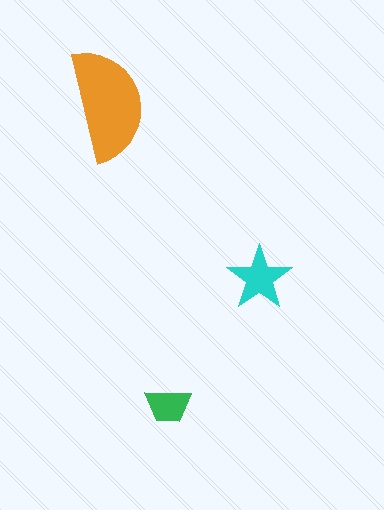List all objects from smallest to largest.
The green trapezoid, the cyan star, the orange semicircle.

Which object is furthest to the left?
The orange semicircle is leftmost.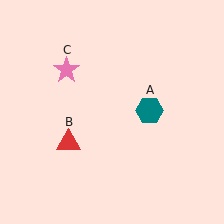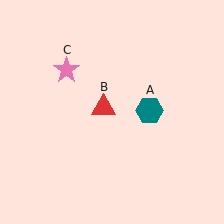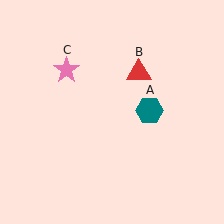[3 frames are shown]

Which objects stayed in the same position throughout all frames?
Teal hexagon (object A) and pink star (object C) remained stationary.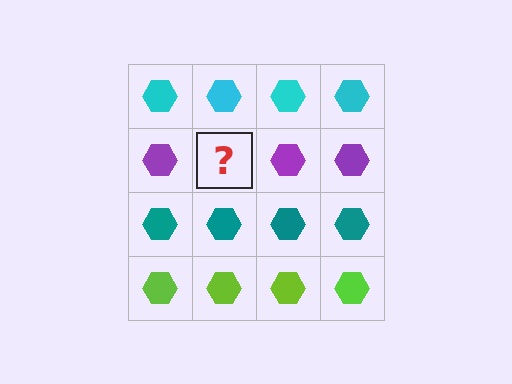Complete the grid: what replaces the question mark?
The question mark should be replaced with a purple hexagon.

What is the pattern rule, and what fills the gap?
The rule is that each row has a consistent color. The gap should be filled with a purple hexagon.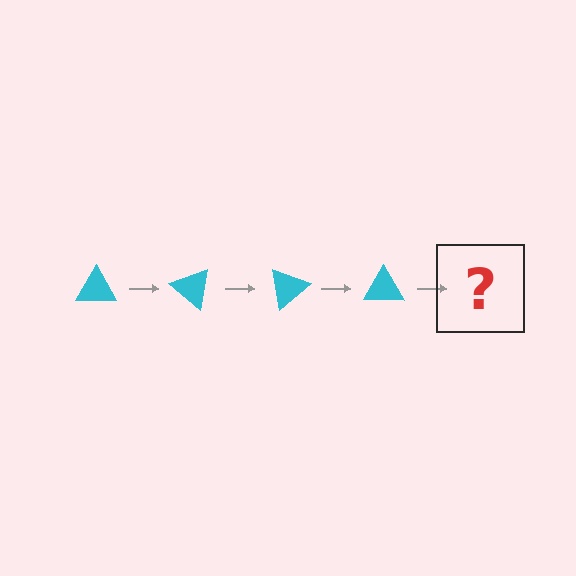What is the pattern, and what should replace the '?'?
The pattern is that the triangle rotates 40 degrees each step. The '?' should be a cyan triangle rotated 160 degrees.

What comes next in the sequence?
The next element should be a cyan triangle rotated 160 degrees.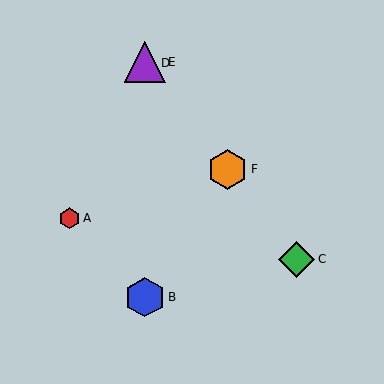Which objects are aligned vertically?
Objects B, D, E are aligned vertically.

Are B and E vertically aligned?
Yes, both are at x≈145.